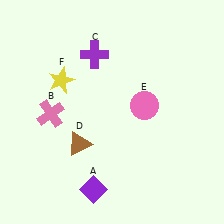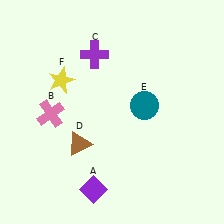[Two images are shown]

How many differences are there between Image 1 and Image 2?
There is 1 difference between the two images.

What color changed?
The circle (E) changed from pink in Image 1 to teal in Image 2.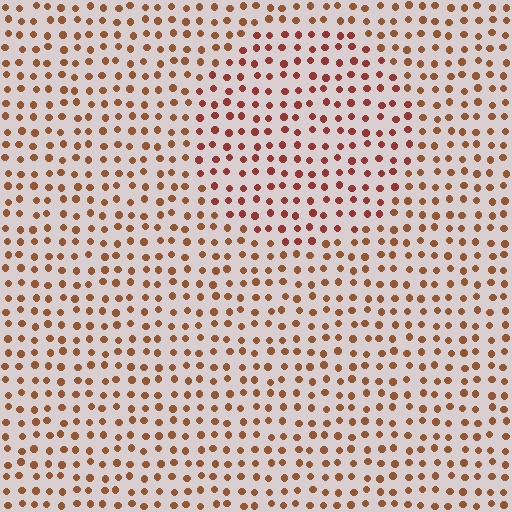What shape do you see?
I see a circle.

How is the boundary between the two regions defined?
The boundary is defined purely by a slight shift in hue (about 21 degrees). Spacing, size, and orientation are identical on both sides.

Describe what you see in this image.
The image is filled with small brown elements in a uniform arrangement. A circle-shaped region is visible where the elements are tinted to a slightly different hue, forming a subtle color boundary.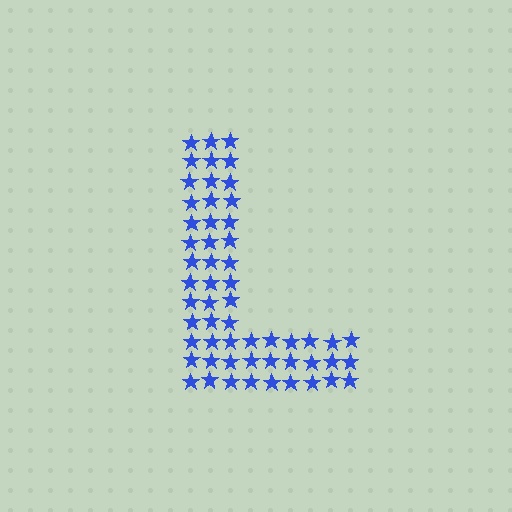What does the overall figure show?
The overall figure shows the letter L.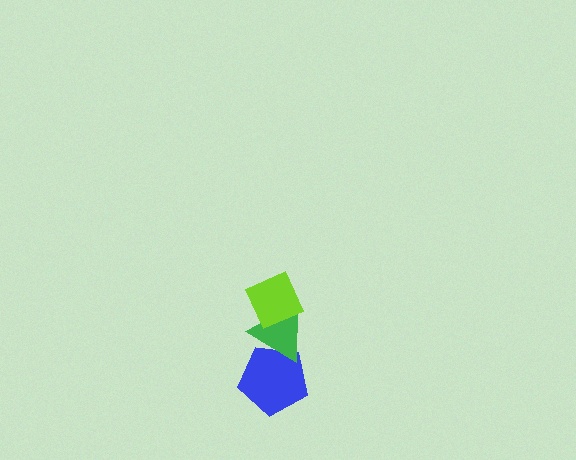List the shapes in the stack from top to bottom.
From top to bottom: the lime diamond, the green triangle, the blue pentagon.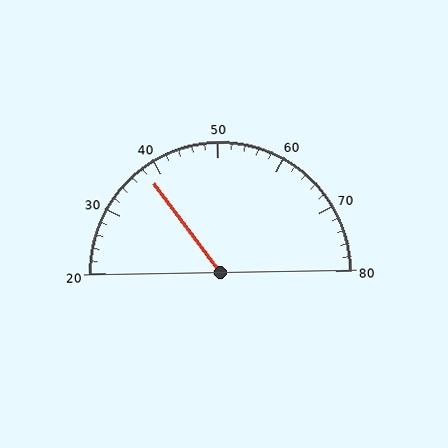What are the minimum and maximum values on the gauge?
The gauge ranges from 20 to 80.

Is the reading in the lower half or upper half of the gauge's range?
The reading is in the lower half of the range (20 to 80).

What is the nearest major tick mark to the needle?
The nearest major tick mark is 40.